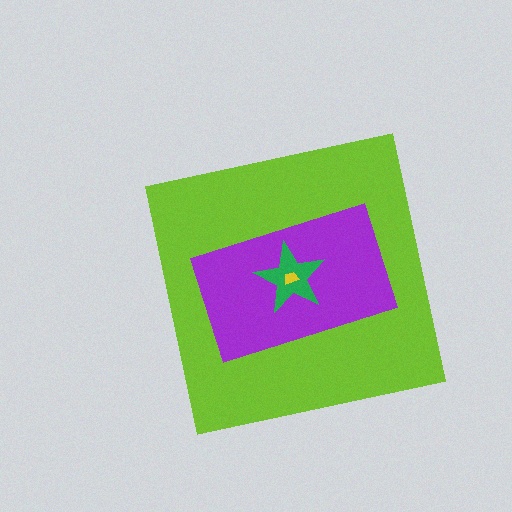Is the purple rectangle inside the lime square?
Yes.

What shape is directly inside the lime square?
The purple rectangle.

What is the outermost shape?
The lime square.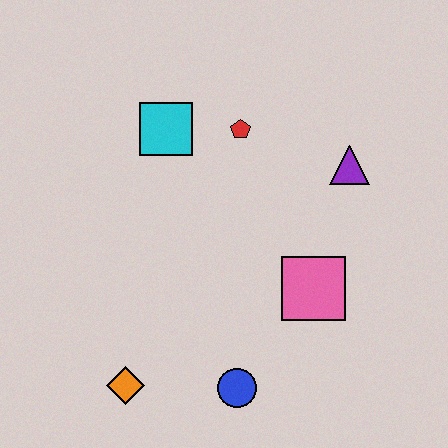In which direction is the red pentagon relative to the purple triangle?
The red pentagon is to the left of the purple triangle.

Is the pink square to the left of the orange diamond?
No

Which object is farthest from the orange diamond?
The purple triangle is farthest from the orange diamond.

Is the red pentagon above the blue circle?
Yes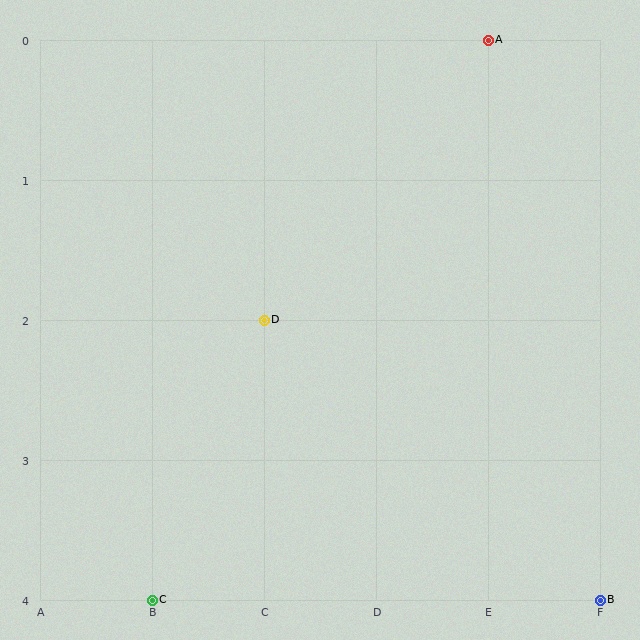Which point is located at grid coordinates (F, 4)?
Point B is at (F, 4).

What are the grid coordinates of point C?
Point C is at grid coordinates (B, 4).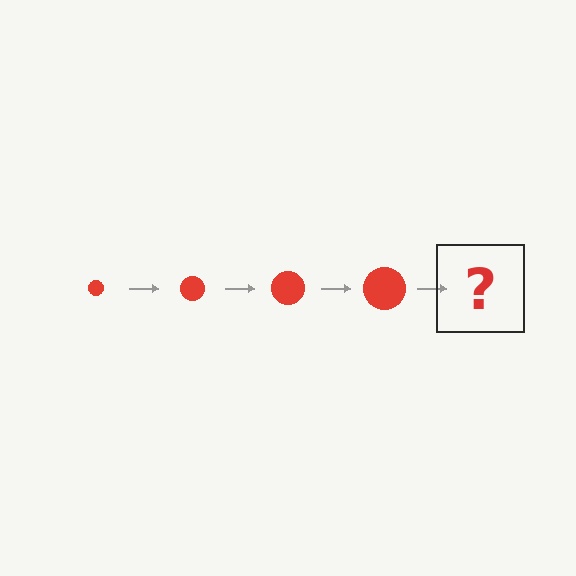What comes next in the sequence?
The next element should be a red circle, larger than the previous one.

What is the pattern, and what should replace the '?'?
The pattern is that the circle gets progressively larger each step. The '?' should be a red circle, larger than the previous one.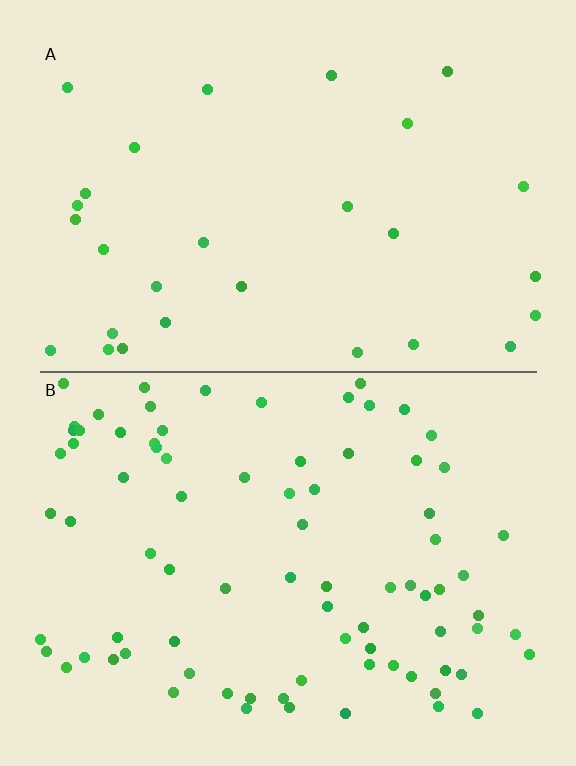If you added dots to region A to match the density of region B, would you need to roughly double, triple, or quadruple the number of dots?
Approximately triple.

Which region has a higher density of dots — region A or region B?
B (the bottom).